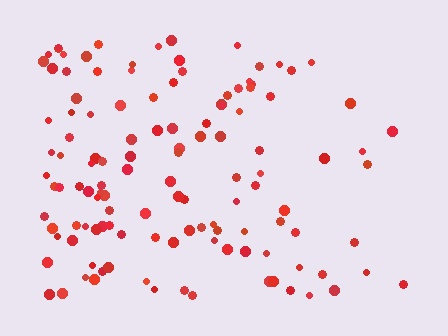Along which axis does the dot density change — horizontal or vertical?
Horizontal.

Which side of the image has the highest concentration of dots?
The left.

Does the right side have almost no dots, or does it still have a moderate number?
Still a moderate number, just noticeably fewer than the left.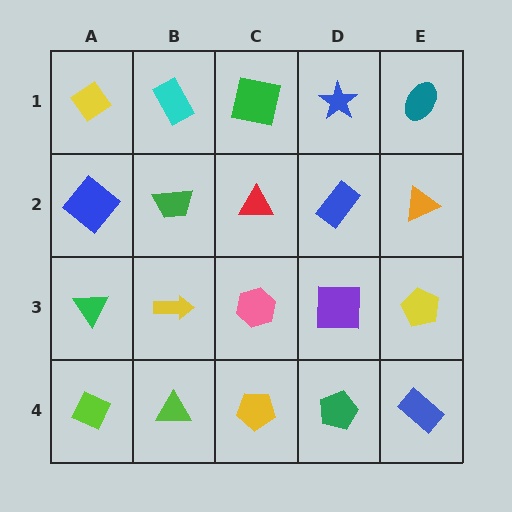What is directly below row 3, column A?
A lime diamond.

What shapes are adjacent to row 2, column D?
A blue star (row 1, column D), a purple square (row 3, column D), a red triangle (row 2, column C), an orange triangle (row 2, column E).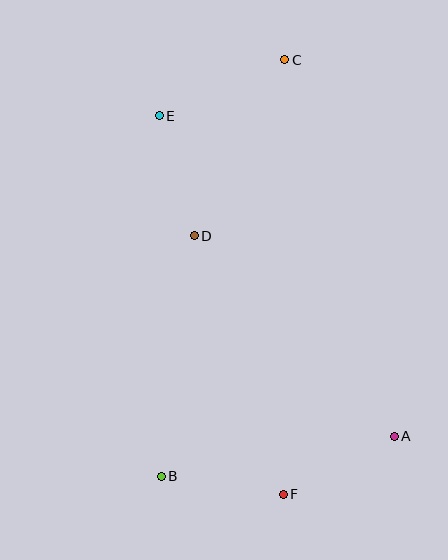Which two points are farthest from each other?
Points B and C are farthest from each other.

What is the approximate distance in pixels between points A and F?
The distance between A and F is approximately 125 pixels.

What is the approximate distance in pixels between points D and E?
The distance between D and E is approximately 125 pixels.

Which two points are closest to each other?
Points B and F are closest to each other.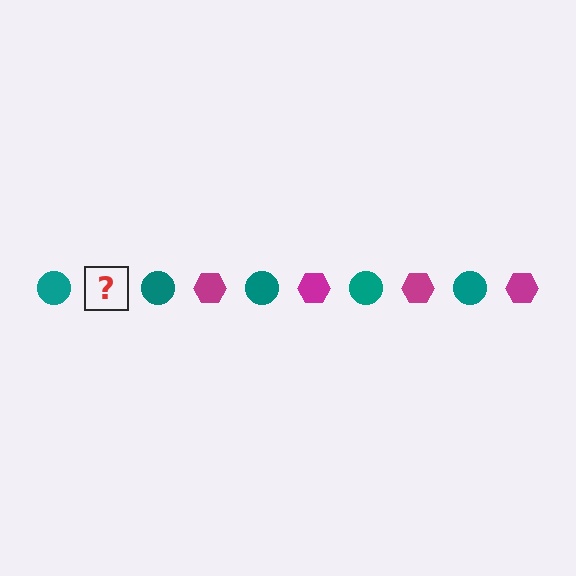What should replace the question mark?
The question mark should be replaced with a magenta hexagon.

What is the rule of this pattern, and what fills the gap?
The rule is that the pattern alternates between teal circle and magenta hexagon. The gap should be filled with a magenta hexagon.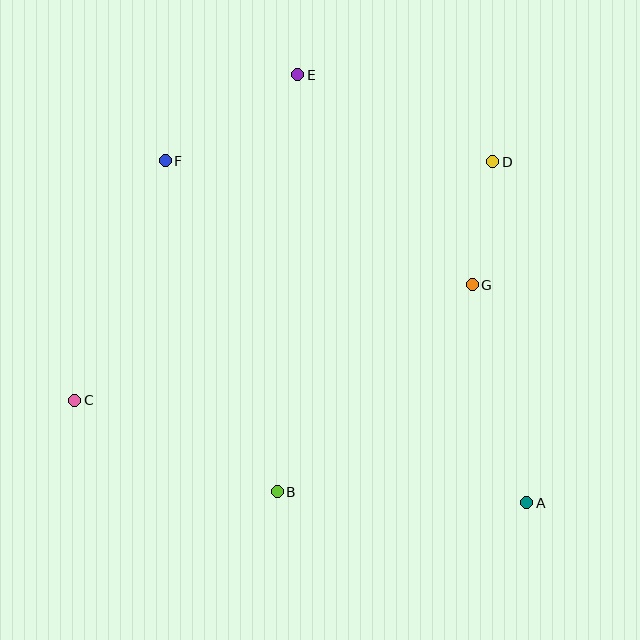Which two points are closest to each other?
Points D and G are closest to each other.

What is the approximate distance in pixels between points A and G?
The distance between A and G is approximately 225 pixels.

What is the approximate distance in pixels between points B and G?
The distance between B and G is approximately 284 pixels.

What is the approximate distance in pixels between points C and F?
The distance between C and F is approximately 256 pixels.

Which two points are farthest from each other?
Points A and F are farthest from each other.